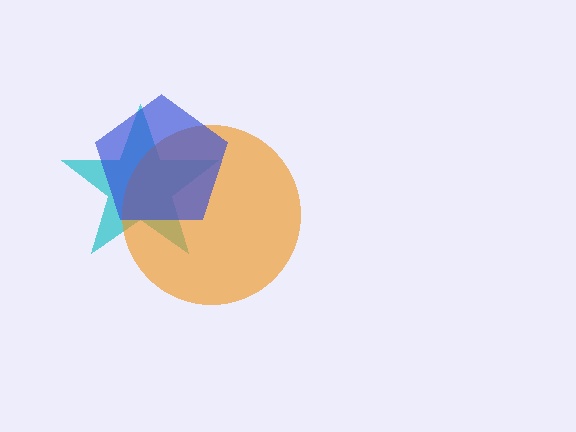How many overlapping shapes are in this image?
There are 3 overlapping shapes in the image.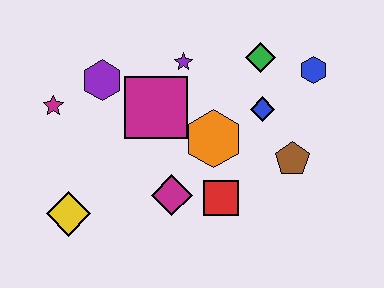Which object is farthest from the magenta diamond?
The blue hexagon is farthest from the magenta diamond.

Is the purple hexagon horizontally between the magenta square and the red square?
No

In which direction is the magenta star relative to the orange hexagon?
The magenta star is to the left of the orange hexagon.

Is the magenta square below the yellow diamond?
No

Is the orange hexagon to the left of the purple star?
No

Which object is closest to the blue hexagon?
The green diamond is closest to the blue hexagon.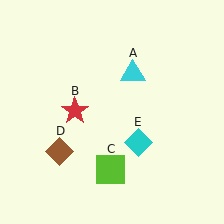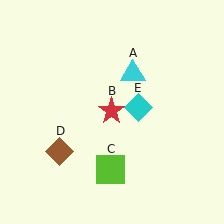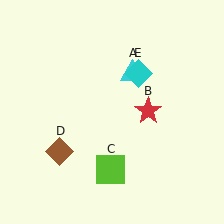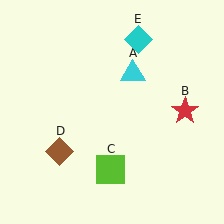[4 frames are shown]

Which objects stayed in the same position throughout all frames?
Cyan triangle (object A) and lime square (object C) and brown diamond (object D) remained stationary.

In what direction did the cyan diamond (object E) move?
The cyan diamond (object E) moved up.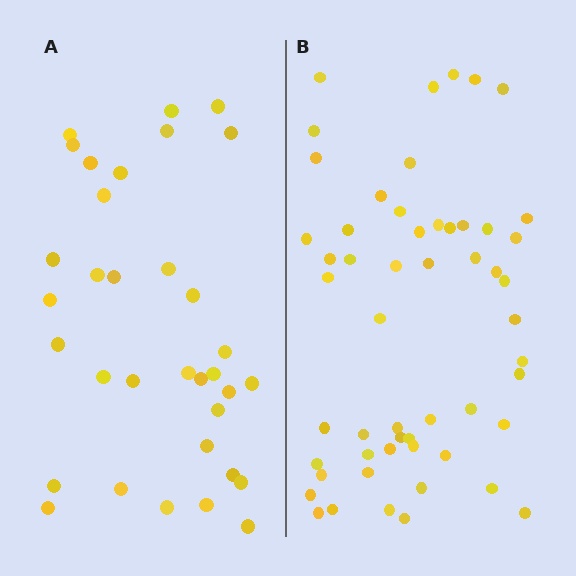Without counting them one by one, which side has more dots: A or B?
Region B (the right region) has more dots.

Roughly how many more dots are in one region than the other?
Region B has approximately 20 more dots than region A.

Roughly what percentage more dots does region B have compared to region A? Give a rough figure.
About 60% more.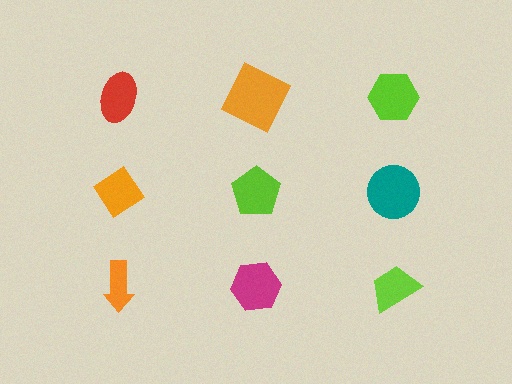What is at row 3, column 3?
A lime trapezoid.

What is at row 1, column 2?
An orange square.